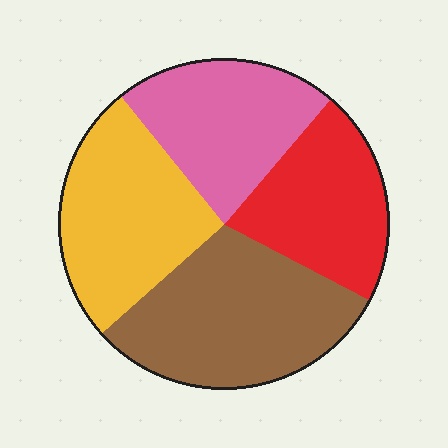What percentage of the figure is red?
Red takes up less than a quarter of the figure.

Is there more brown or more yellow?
Brown.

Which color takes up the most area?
Brown, at roughly 30%.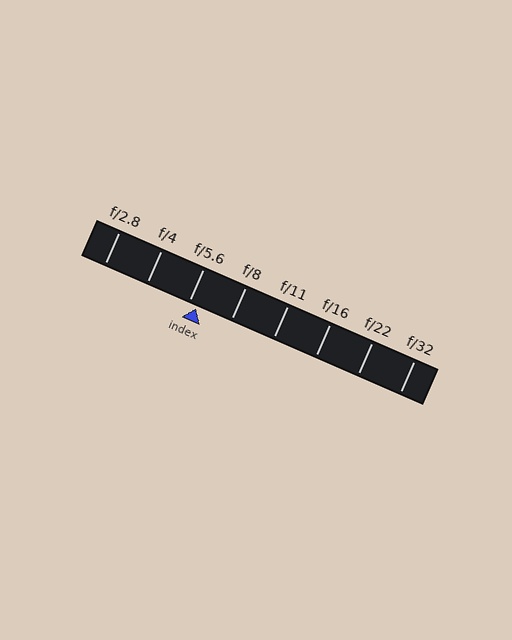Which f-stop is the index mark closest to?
The index mark is closest to f/5.6.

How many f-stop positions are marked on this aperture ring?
There are 8 f-stop positions marked.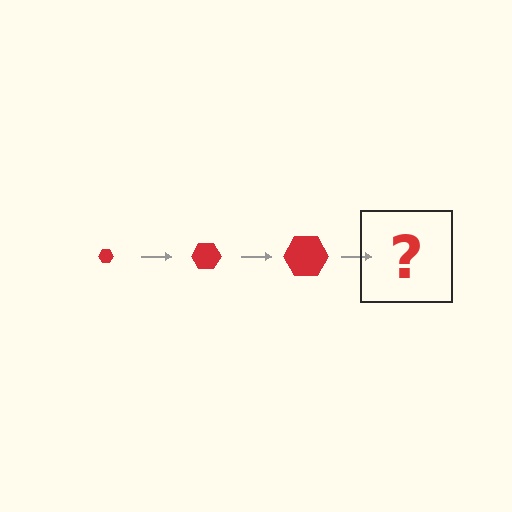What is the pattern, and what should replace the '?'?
The pattern is that the hexagon gets progressively larger each step. The '?' should be a red hexagon, larger than the previous one.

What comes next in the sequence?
The next element should be a red hexagon, larger than the previous one.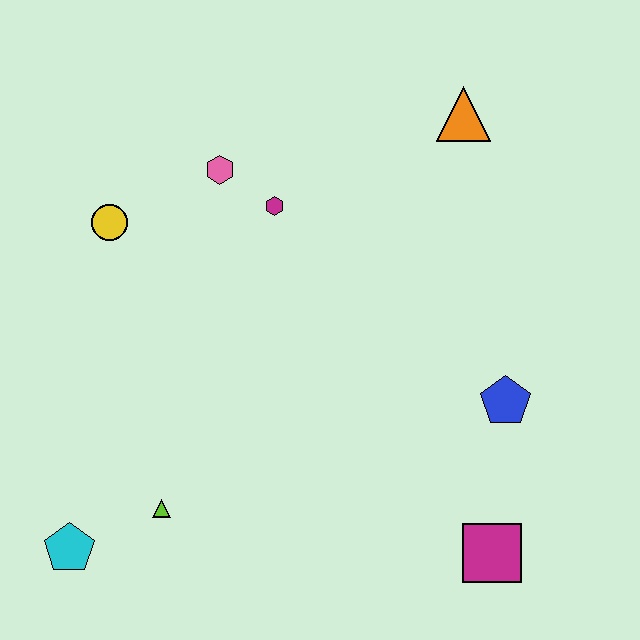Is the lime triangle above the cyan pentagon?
Yes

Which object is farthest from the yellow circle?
The magenta square is farthest from the yellow circle.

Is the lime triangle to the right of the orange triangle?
No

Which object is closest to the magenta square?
The blue pentagon is closest to the magenta square.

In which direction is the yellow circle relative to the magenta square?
The yellow circle is to the left of the magenta square.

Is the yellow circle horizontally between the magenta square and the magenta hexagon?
No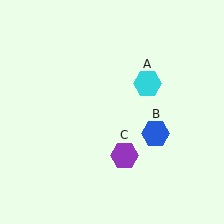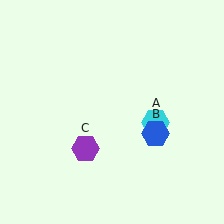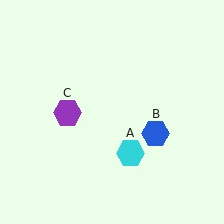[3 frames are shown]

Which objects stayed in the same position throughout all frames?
Blue hexagon (object B) remained stationary.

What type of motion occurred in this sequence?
The cyan hexagon (object A), purple hexagon (object C) rotated clockwise around the center of the scene.